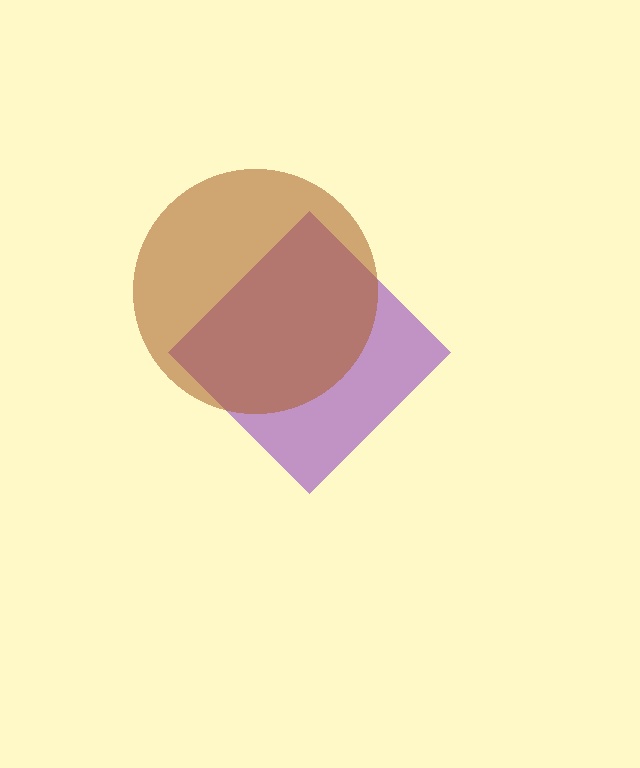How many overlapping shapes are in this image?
There are 2 overlapping shapes in the image.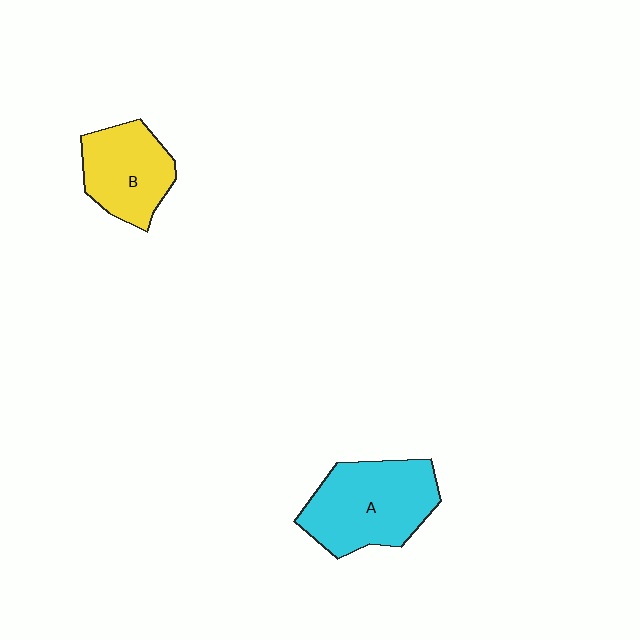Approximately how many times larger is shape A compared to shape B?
Approximately 1.4 times.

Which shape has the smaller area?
Shape B (yellow).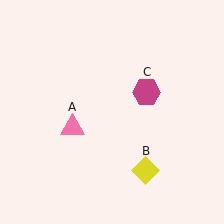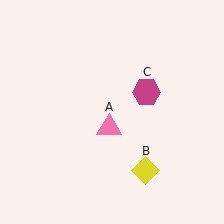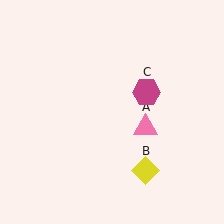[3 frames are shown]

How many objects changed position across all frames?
1 object changed position: pink triangle (object A).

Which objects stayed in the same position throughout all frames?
Yellow diamond (object B) and magenta hexagon (object C) remained stationary.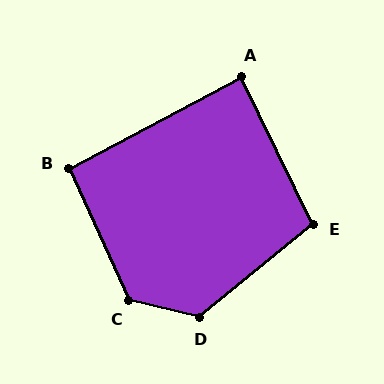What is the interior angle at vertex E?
Approximately 103 degrees (obtuse).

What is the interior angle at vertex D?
Approximately 127 degrees (obtuse).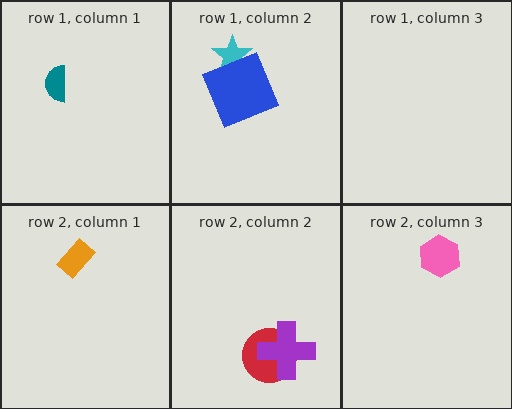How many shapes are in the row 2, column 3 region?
1.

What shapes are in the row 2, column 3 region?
The pink hexagon.